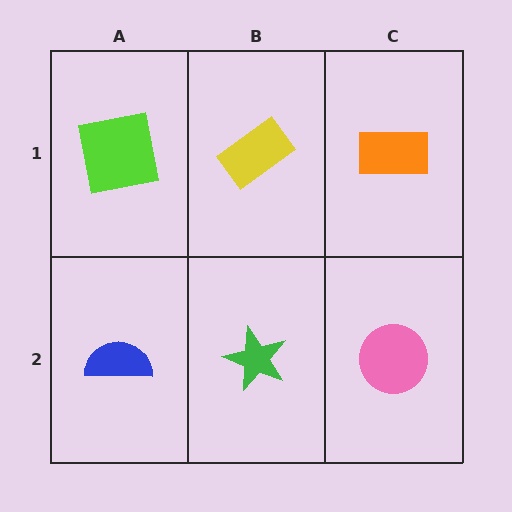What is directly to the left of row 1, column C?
A yellow rectangle.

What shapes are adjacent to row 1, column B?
A green star (row 2, column B), a lime square (row 1, column A), an orange rectangle (row 1, column C).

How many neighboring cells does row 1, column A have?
2.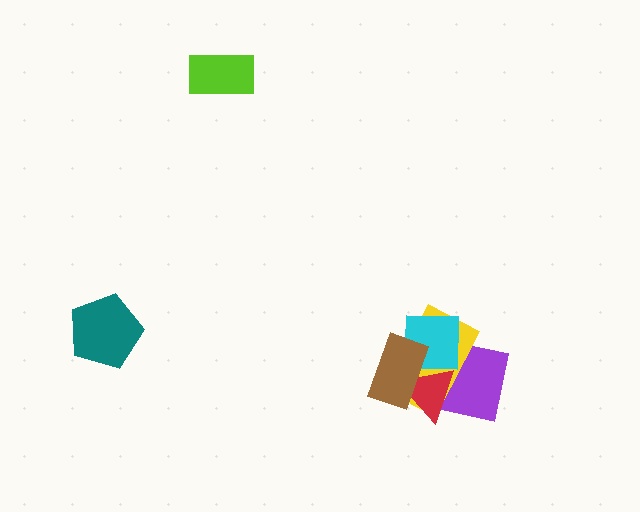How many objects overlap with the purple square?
4 objects overlap with the purple square.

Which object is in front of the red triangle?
The brown rectangle is in front of the red triangle.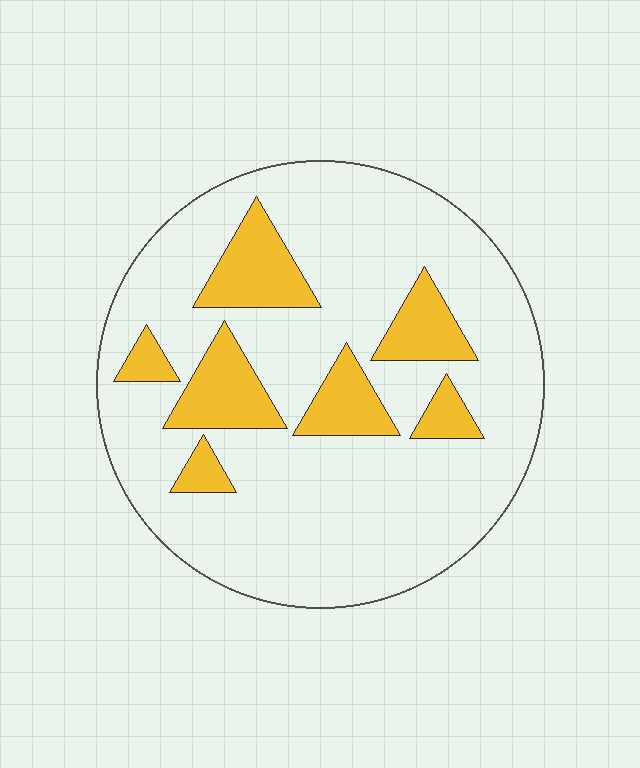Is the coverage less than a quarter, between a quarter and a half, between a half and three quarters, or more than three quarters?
Less than a quarter.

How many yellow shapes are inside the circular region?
7.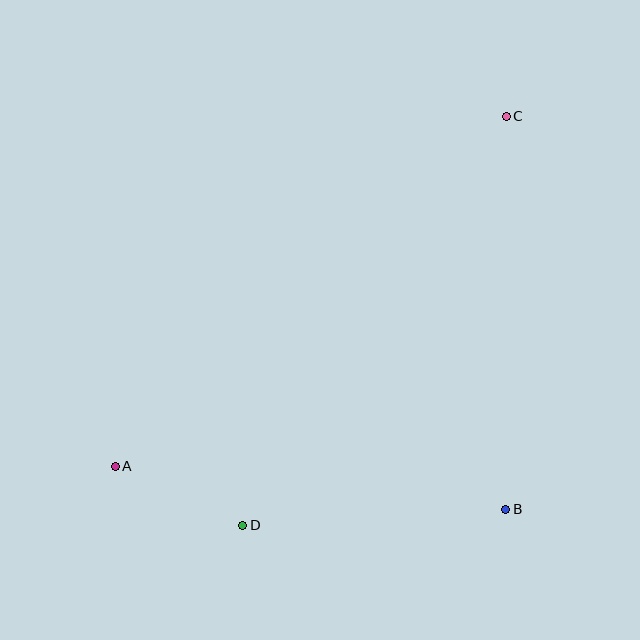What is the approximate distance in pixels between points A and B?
The distance between A and B is approximately 393 pixels.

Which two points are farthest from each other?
Points A and C are farthest from each other.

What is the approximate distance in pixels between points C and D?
The distance between C and D is approximately 487 pixels.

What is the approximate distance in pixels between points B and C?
The distance between B and C is approximately 393 pixels.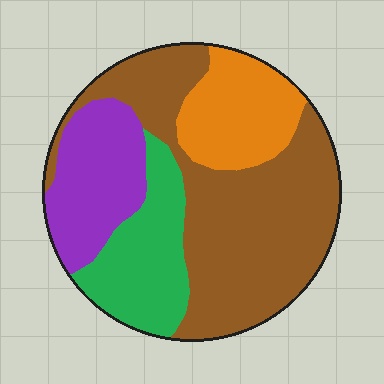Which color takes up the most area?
Brown, at roughly 45%.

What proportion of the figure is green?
Green takes up about one sixth (1/6) of the figure.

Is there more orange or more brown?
Brown.